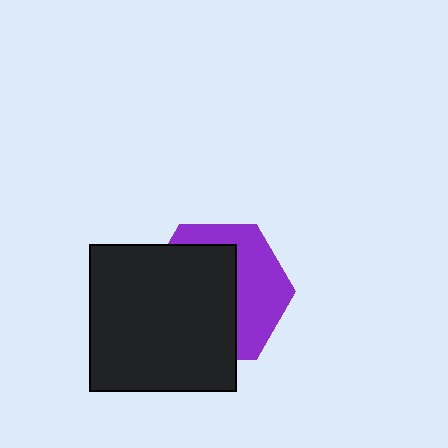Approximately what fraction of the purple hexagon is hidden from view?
Roughly 59% of the purple hexagon is hidden behind the black square.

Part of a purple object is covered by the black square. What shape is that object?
It is a hexagon.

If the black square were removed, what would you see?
You would see the complete purple hexagon.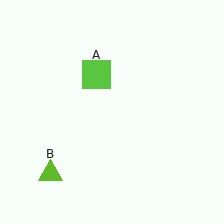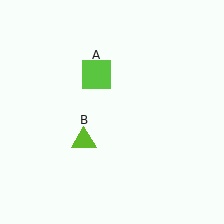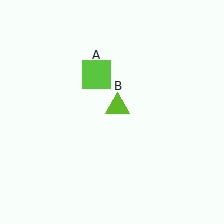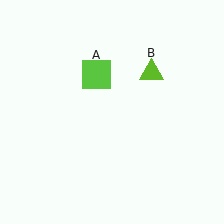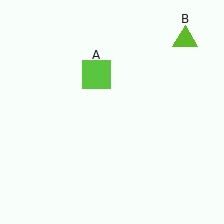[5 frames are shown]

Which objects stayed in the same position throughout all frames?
Lime square (object A) remained stationary.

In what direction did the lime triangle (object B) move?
The lime triangle (object B) moved up and to the right.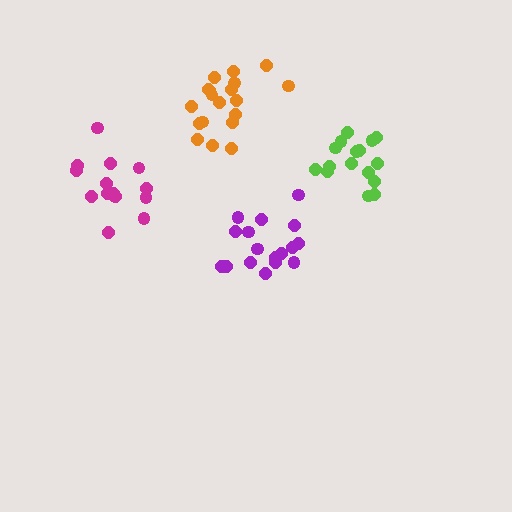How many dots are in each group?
Group 1: 19 dots, Group 2: 15 dots, Group 3: 16 dots, Group 4: 17 dots (67 total).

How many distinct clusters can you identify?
There are 4 distinct clusters.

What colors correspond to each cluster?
The clusters are colored: orange, magenta, lime, purple.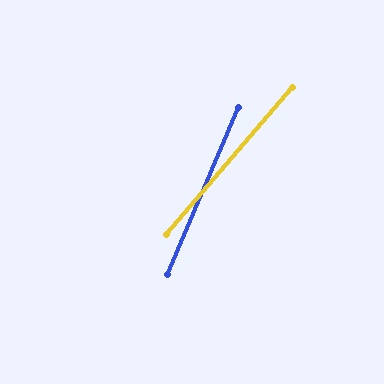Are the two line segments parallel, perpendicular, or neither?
Neither parallel nor perpendicular — they differ by about 17°.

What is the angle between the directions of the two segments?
Approximately 17 degrees.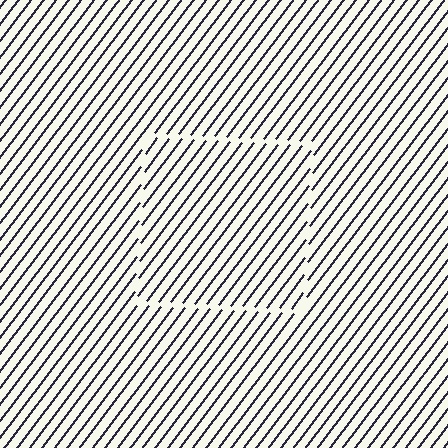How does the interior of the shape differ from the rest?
The interior of the shape contains the same grating, shifted by half a period — the contour is defined by the phase discontinuity where line-ends from the inner and outer gratings abut.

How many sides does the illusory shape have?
4 sides — the line-ends trace a square.